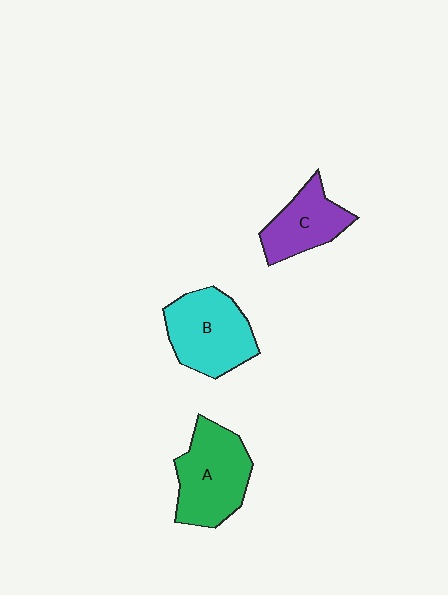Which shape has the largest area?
Shape A (green).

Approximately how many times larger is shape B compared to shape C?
Approximately 1.4 times.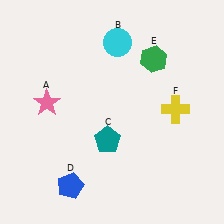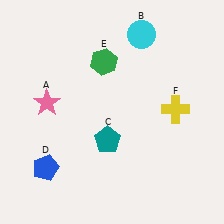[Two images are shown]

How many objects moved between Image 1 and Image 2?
3 objects moved between the two images.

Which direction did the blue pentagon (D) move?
The blue pentagon (D) moved left.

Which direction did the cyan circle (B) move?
The cyan circle (B) moved right.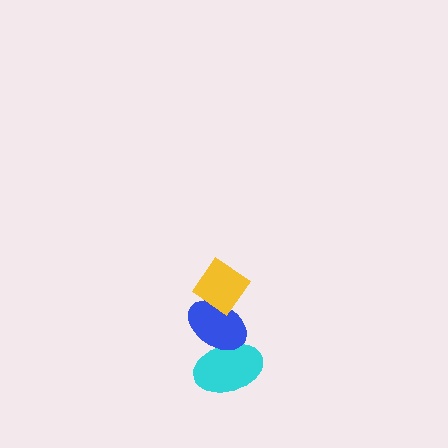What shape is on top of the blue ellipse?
The yellow diamond is on top of the blue ellipse.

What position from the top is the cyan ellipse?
The cyan ellipse is 3rd from the top.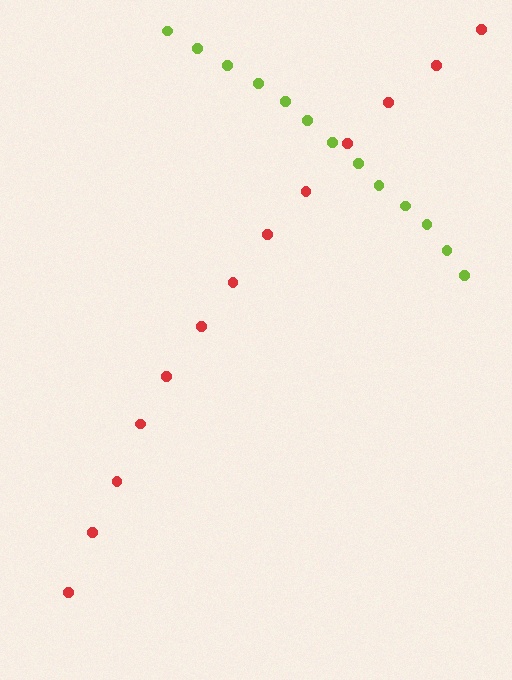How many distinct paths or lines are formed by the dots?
There are 2 distinct paths.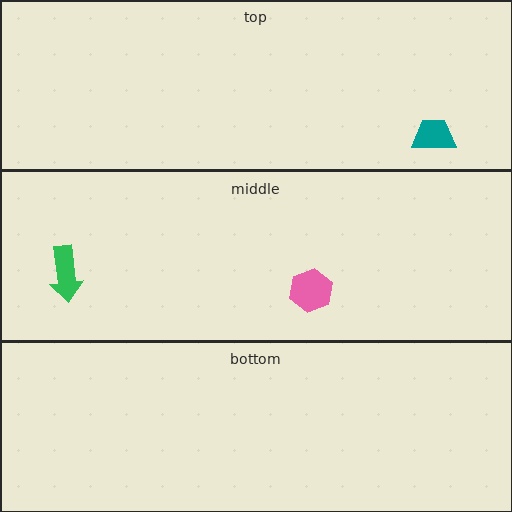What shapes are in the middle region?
The pink hexagon, the green arrow.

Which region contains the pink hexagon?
The middle region.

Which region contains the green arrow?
The middle region.